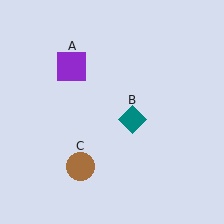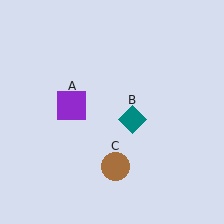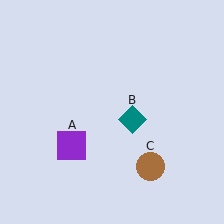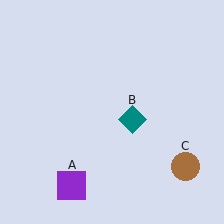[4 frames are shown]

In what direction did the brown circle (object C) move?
The brown circle (object C) moved right.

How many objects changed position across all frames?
2 objects changed position: purple square (object A), brown circle (object C).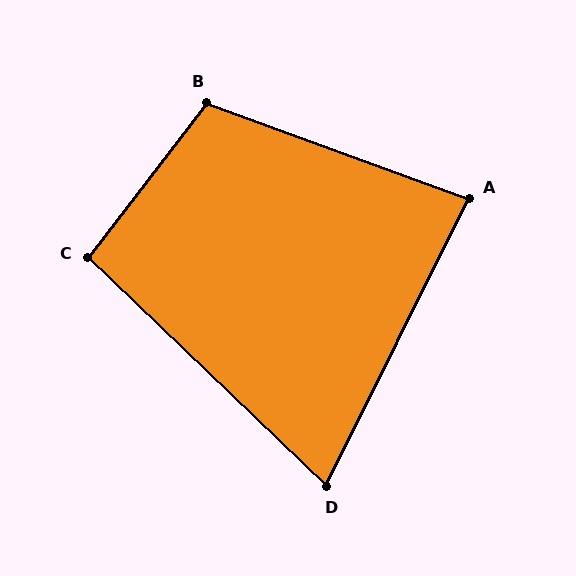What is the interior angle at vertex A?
Approximately 84 degrees (acute).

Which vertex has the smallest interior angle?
D, at approximately 73 degrees.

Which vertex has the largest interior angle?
B, at approximately 107 degrees.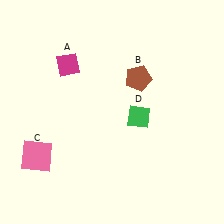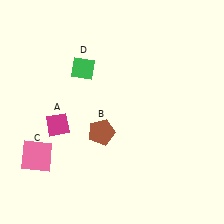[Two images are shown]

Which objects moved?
The objects that moved are: the magenta diamond (A), the brown pentagon (B), the green diamond (D).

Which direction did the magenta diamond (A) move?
The magenta diamond (A) moved down.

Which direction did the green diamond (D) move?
The green diamond (D) moved left.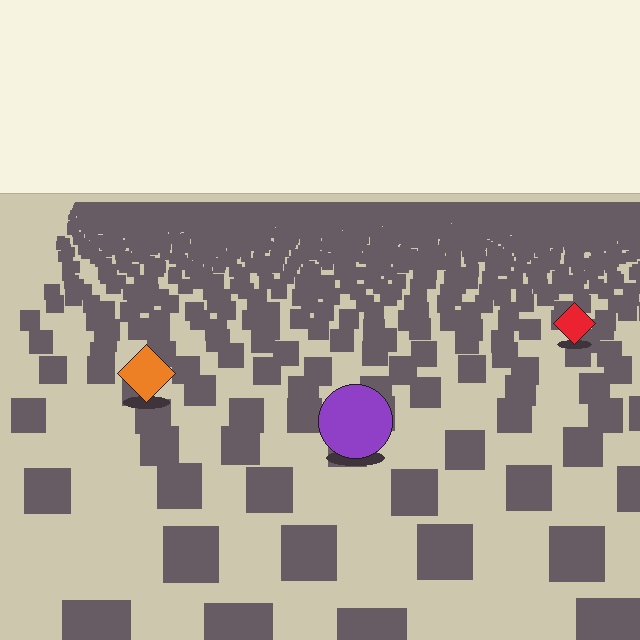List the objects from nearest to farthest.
From nearest to farthest: the purple circle, the orange diamond, the red diamond.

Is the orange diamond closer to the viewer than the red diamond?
Yes. The orange diamond is closer — you can tell from the texture gradient: the ground texture is coarser near it.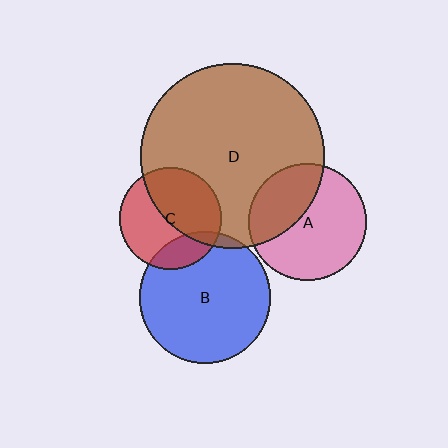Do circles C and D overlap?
Yes.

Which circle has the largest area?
Circle D (brown).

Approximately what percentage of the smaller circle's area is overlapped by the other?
Approximately 50%.